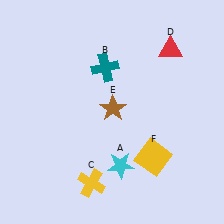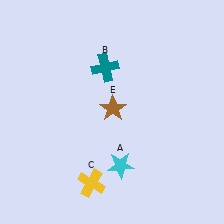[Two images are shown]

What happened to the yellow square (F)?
The yellow square (F) was removed in Image 2. It was in the bottom-right area of Image 1.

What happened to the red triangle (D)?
The red triangle (D) was removed in Image 2. It was in the top-right area of Image 1.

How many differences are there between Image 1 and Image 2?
There are 2 differences between the two images.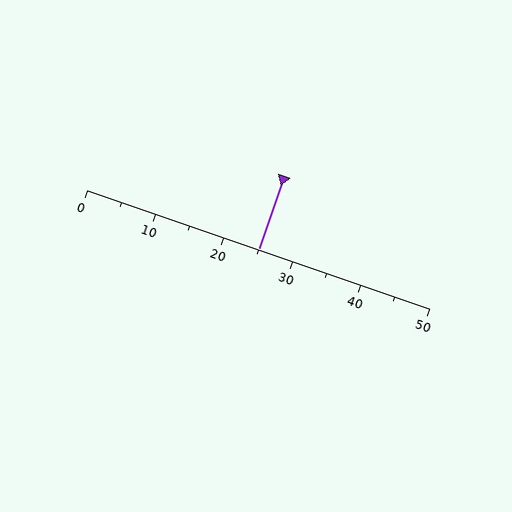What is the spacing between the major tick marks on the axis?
The major ticks are spaced 10 apart.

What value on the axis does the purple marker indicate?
The marker indicates approximately 25.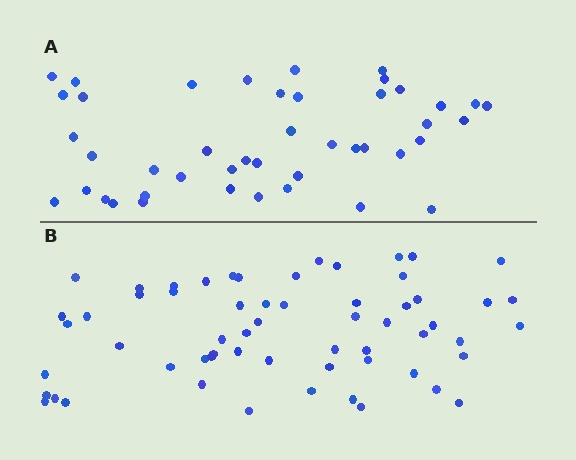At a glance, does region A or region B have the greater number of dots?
Region B (the bottom region) has more dots.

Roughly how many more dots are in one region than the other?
Region B has approximately 15 more dots than region A.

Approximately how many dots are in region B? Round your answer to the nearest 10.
About 60 dots.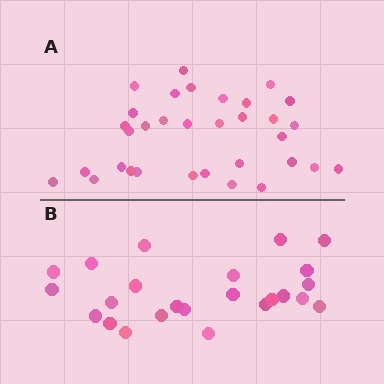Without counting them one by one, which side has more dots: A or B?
Region A (the top region) has more dots.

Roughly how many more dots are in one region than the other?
Region A has roughly 8 or so more dots than region B.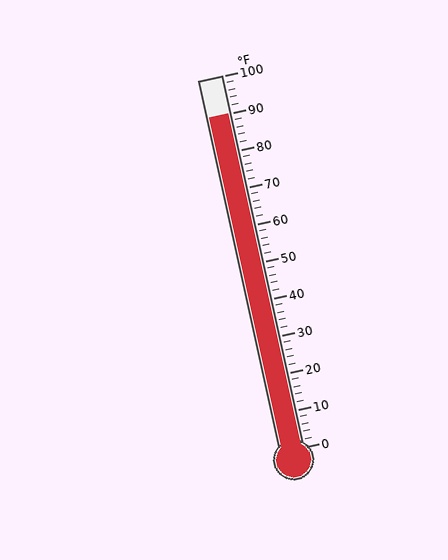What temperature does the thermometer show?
The thermometer shows approximately 90°F.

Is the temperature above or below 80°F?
The temperature is above 80°F.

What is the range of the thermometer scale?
The thermometer scale ranges from 0°F to 100°F.